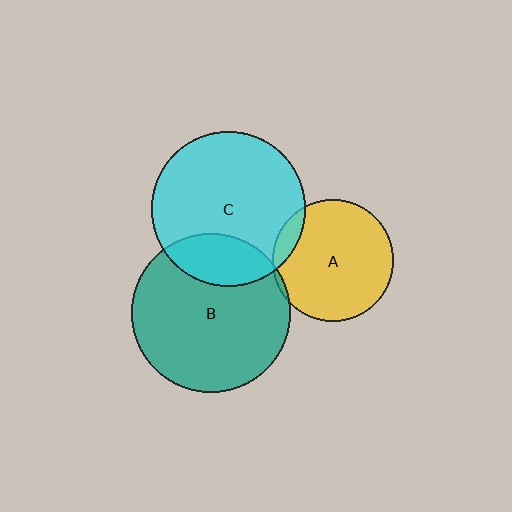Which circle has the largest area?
Circle B (teal).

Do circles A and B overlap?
Yes.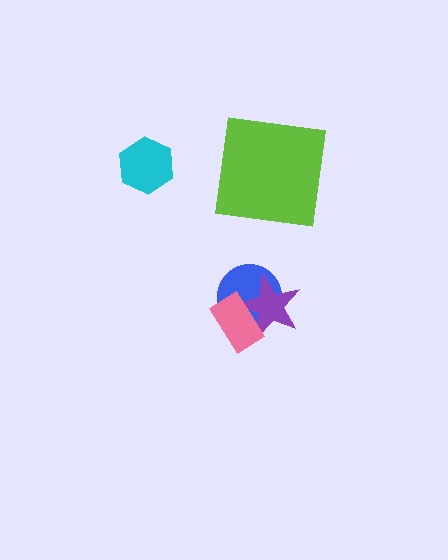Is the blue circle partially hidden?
Yes, it is partially covered by another shape.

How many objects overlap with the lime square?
0 objects overlap with the lime square.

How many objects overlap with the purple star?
2 objects overlap with the purple star.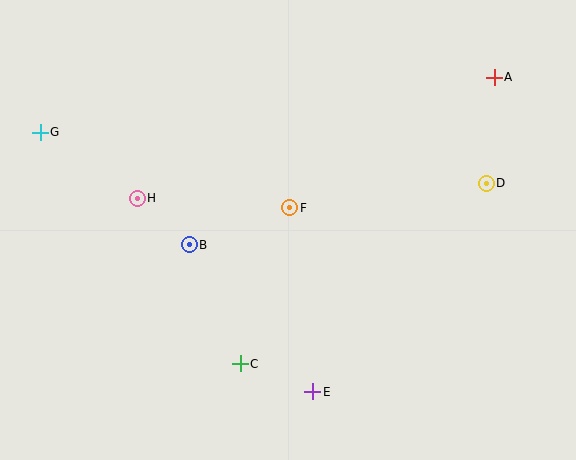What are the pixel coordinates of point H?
Point H is at (137, 198).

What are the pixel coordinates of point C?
Point C is at (240, 364).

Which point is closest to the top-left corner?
Point G is closest to the top-left corner.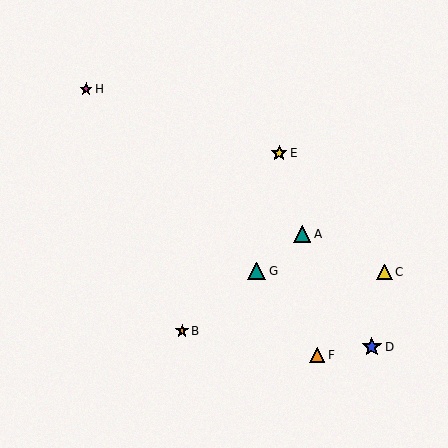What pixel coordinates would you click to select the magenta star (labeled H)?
Click at (86, 89) to select the magenta star H.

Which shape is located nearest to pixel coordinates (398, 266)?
The yellow triangle (labeled C) at (384, 272) is nearest to that location.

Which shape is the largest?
The blue star (labeled D) is the largest.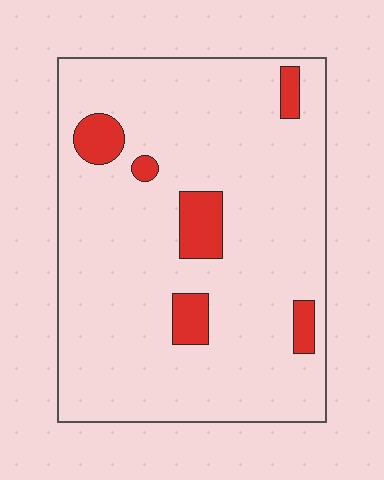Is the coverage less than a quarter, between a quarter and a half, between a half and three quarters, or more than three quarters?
Less than a quarter.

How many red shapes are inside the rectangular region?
6.